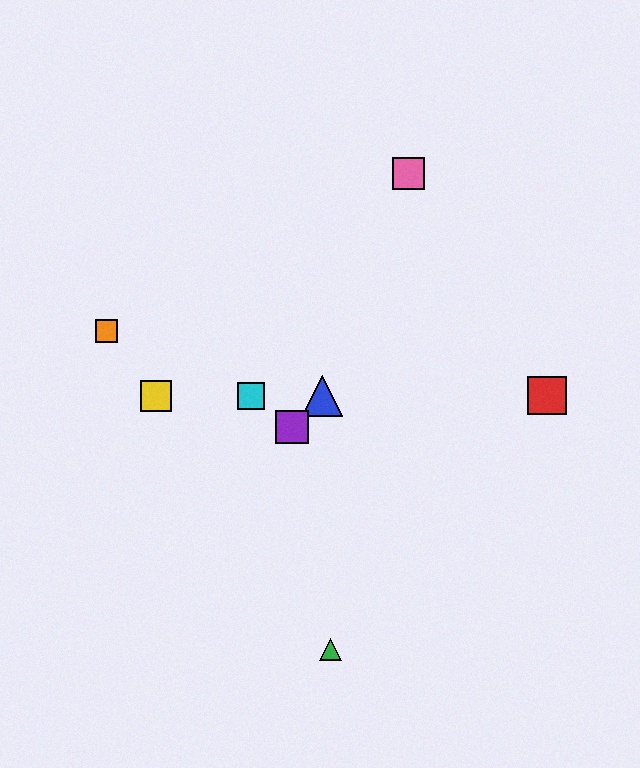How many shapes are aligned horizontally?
4 shapes (the red square, the blue triangle, the yellow square, the cyan square) are aligned horizontally.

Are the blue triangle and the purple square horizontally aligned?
No, the blue triangle is at y≈396 and the purple square is at y≈427.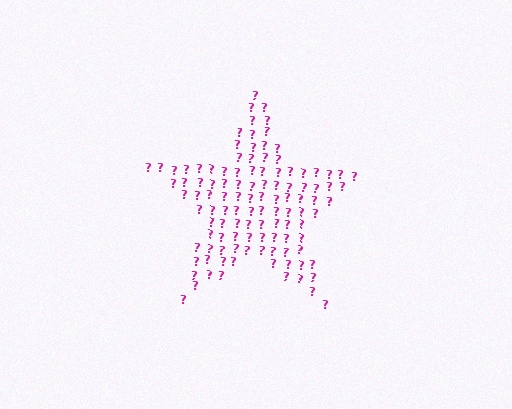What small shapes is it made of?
It is made of small question marks.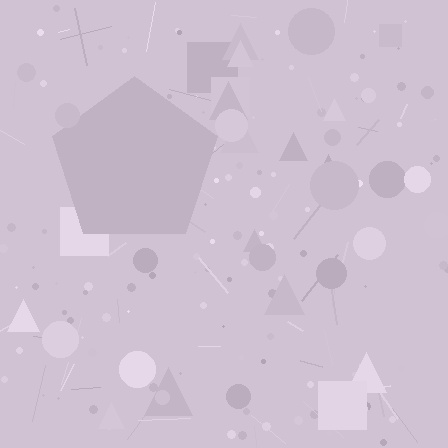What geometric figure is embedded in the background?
A pentagon is embedded in the background.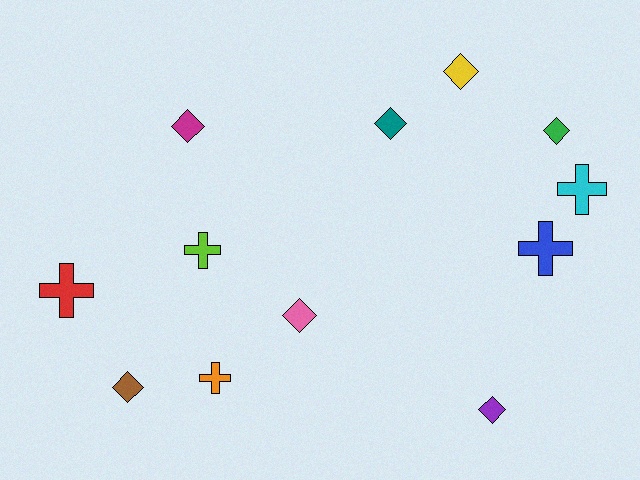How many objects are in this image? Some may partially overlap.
There are 12 objects.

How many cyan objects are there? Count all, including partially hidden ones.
There is 1 cyan object.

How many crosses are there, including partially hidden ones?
There are 5 crosses.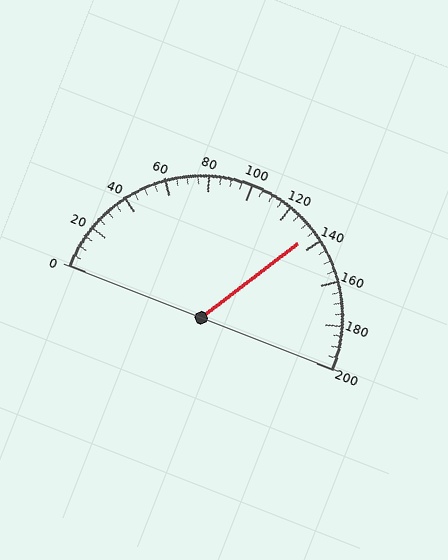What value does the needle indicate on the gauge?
The needle indicates approximately 135.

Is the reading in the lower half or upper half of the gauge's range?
The reading is in the upper half of the range (0 to 200).